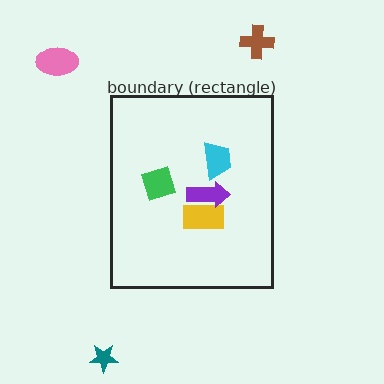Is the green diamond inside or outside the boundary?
Inside.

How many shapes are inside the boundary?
4 inside, 3 outside.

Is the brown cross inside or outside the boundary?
Outside.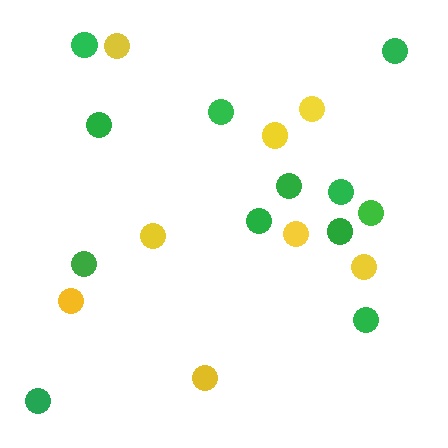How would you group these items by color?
There are 2 groups: one group of green circles (12) and one group of yellow circles (8).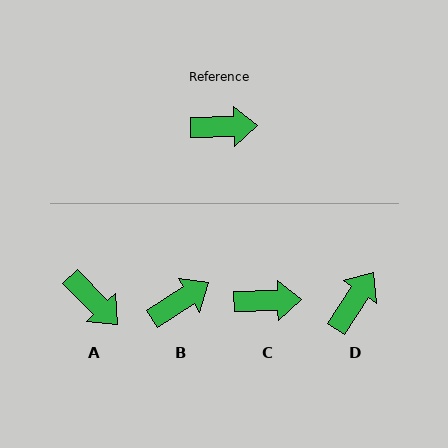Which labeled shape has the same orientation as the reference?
C.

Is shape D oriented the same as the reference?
No, it is off by about 55 degrees.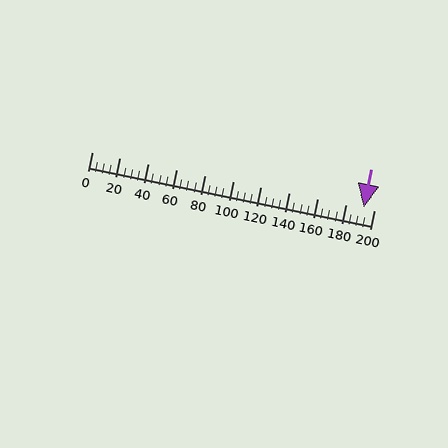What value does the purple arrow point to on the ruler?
The purple arrow points to approximately 193.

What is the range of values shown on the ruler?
The ruler shows values from 0 to 200.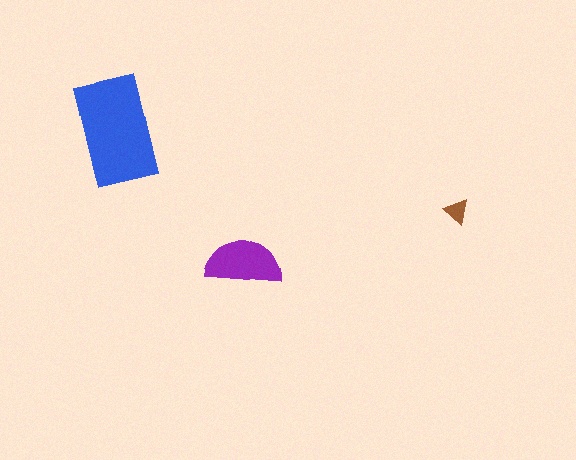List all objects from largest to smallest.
The blue rectangle, the purple semicircle, the brown triangle.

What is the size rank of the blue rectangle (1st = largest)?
1st.